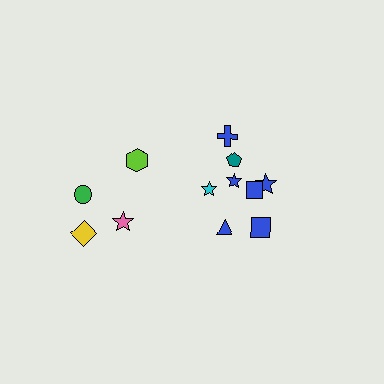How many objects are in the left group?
There are 4 objects.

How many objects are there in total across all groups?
There are 12 objects.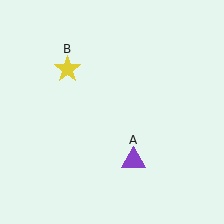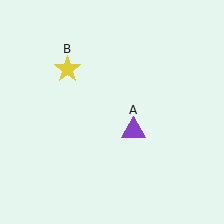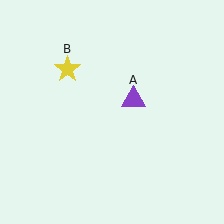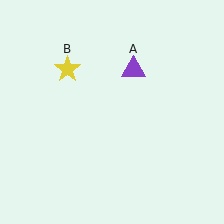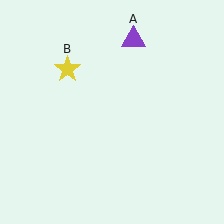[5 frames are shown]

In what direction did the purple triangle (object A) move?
The purple triangle (object A) moved up.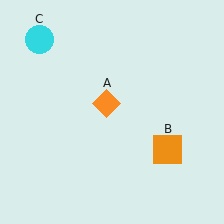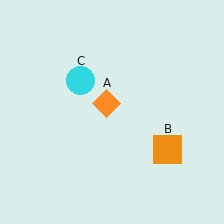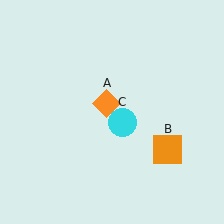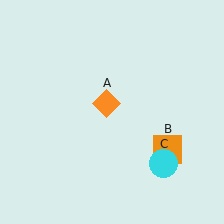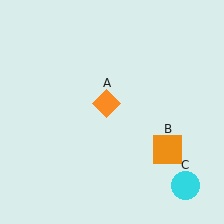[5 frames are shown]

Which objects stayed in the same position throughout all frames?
Orange diamond (object A) and orange square (object B) remained stationary.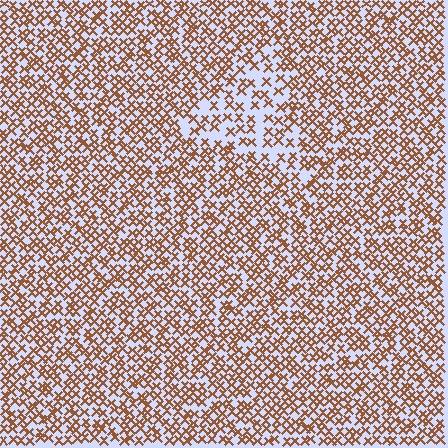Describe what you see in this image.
The image contains small brown elements arranged at two different densities. A triangle-shaped region is visible where the elements are less densely packed than the surrounding area.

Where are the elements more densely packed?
The elements are more densely packed outside the triangle boundary.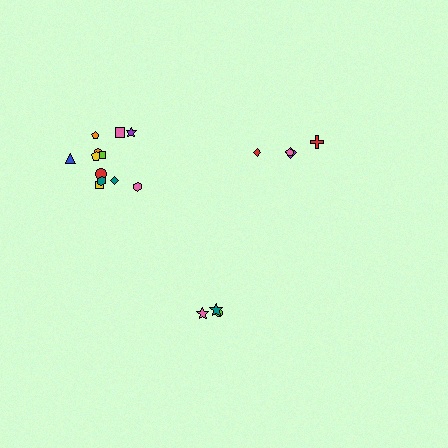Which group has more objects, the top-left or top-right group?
The top-left group.